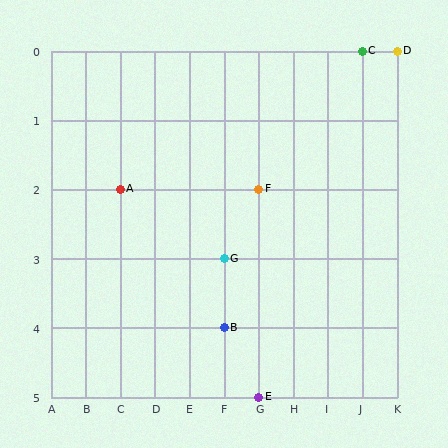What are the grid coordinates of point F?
Point F is at grid coordinates (G, 2).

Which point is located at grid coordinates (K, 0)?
Point D is at (K, 0).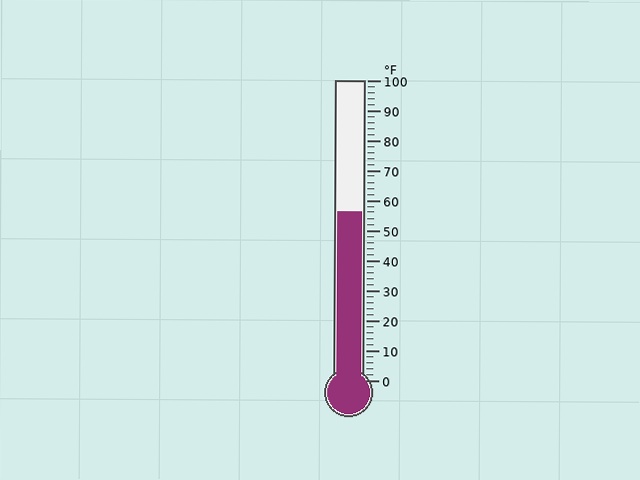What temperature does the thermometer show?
The thermometer shows approximately 56°F.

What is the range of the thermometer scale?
The thermometer scale ranges from 0°F to 100°F.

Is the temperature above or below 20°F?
The temperature is above 20°F.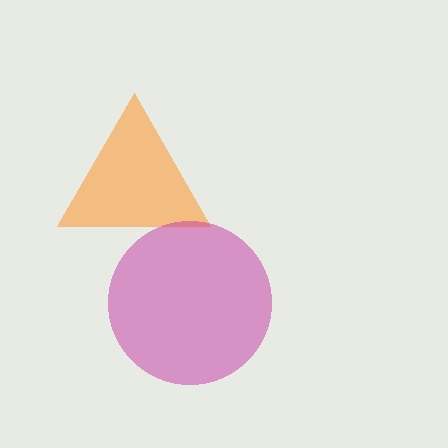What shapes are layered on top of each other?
The layered shapes are: an orange triangle, a magenta circle.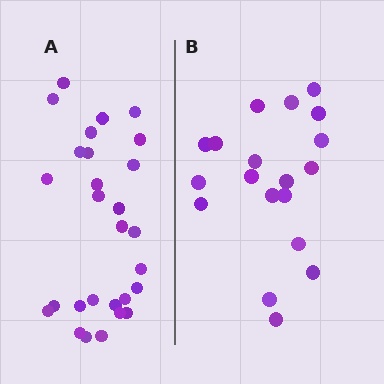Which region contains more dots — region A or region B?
Region A (the left region) has more dots.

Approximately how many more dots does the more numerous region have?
Region A has roughly 8 or so more dots than region B.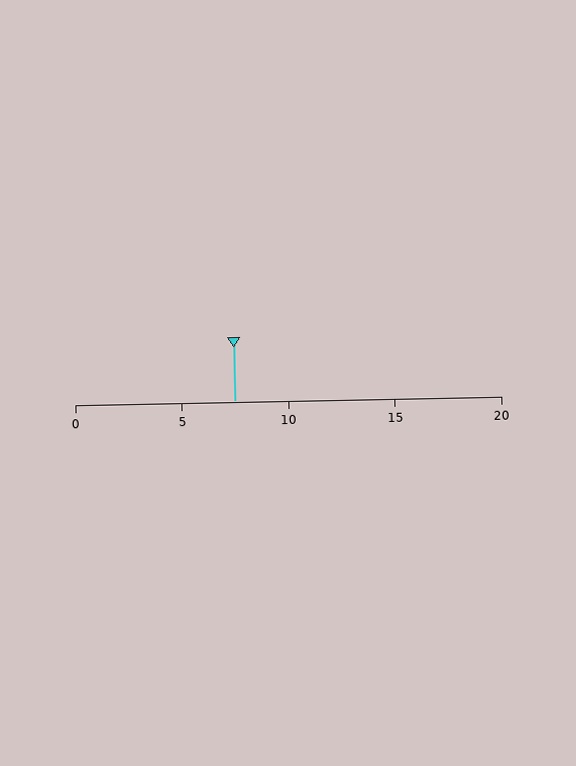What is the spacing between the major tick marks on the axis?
The major ticks are spaced 5 apart.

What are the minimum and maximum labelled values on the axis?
The axis runs from 0 to 20.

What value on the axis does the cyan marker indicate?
The marker indicates approximately 7.5.